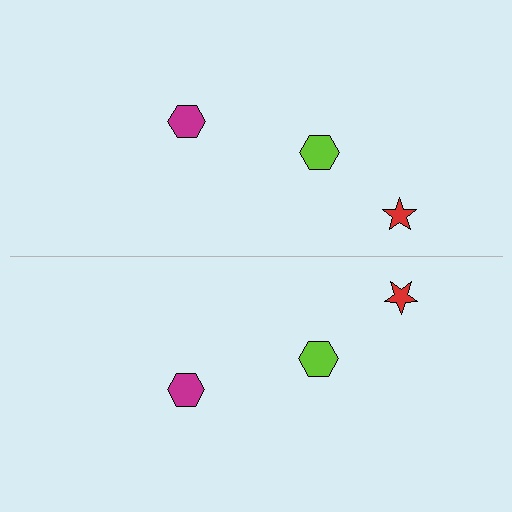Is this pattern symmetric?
Yes, this pattern has bilateral (reflection) symmetry.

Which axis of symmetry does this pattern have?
The pattern has a horizontal axis of symmetry running through the center of the image.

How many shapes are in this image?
There are 6 shapes in this image.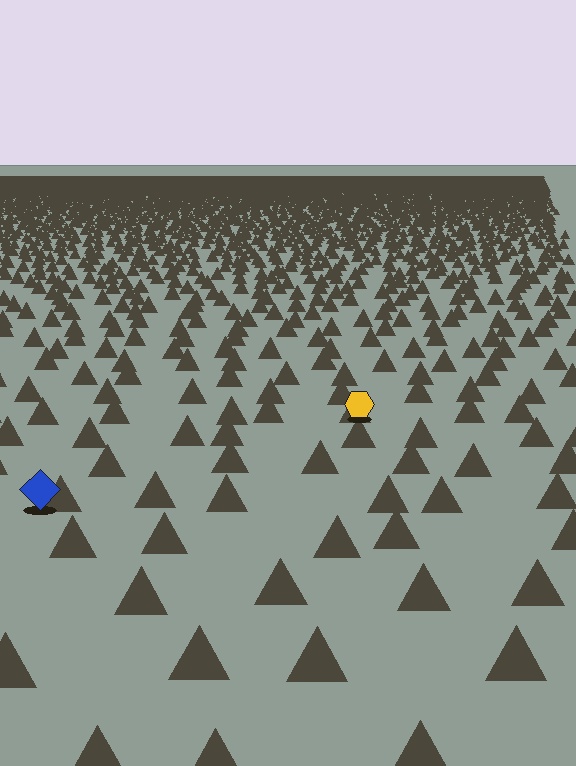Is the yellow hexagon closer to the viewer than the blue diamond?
No. The blue diamond is closer — you can tell from the texture gradient: the ground texture is coarser near it.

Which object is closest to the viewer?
The blue diamond is closest. The texture marks near it are larger and more spread out.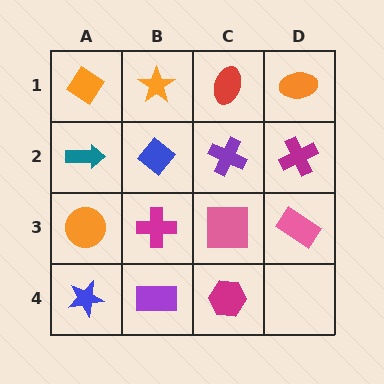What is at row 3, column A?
An orange circle.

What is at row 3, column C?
A pink square.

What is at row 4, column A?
A blue star.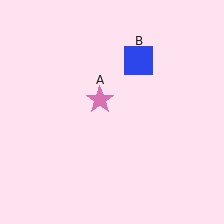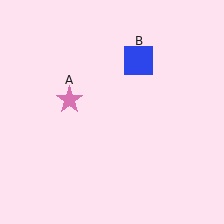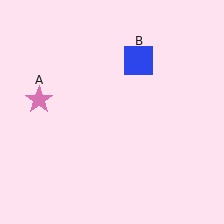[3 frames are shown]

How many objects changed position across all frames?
1 object changed position: pink star (object A).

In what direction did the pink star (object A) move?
The pink star (object A) moved left.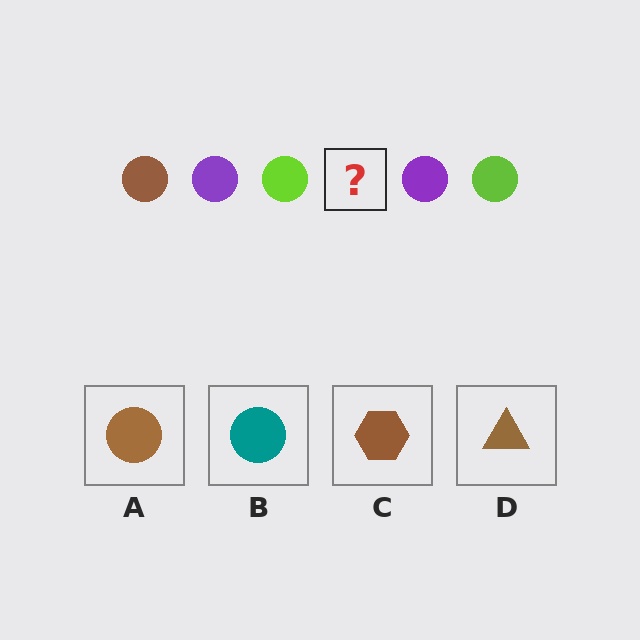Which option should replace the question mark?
Option A.